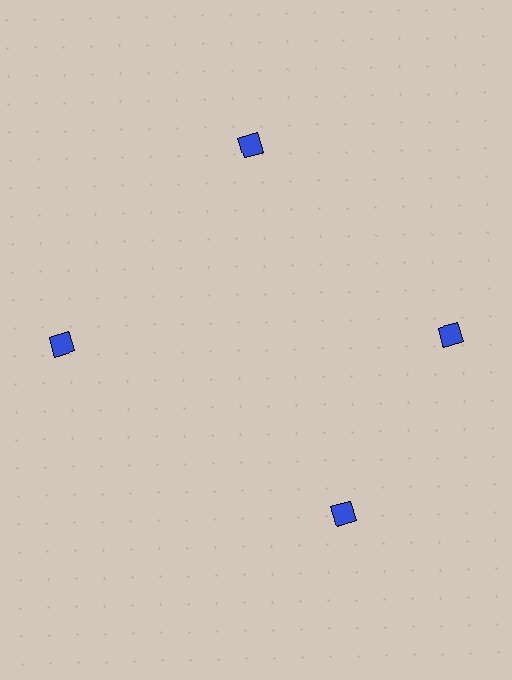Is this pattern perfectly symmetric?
No. The 4 blue diamonds are arranged in a ring, but one element near the 6 o'clock position is rotated out of alignment along the ring, breaking the 4-fold rotational symmetry.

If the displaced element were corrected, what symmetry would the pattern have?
It would have 4-fold rotational symmetry — the pattern would map onto itself every 90 degrees.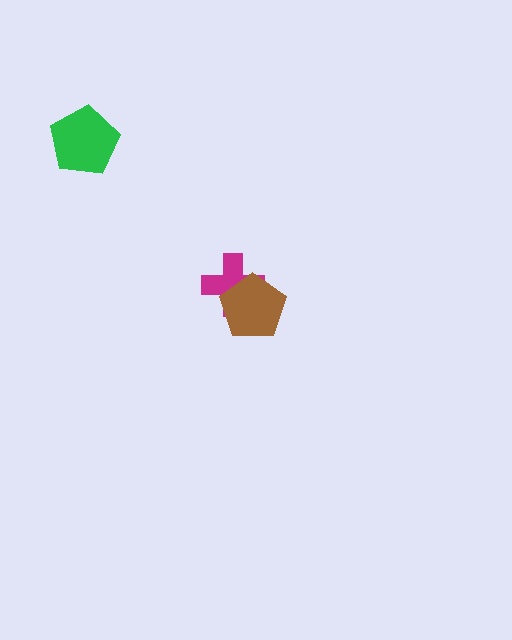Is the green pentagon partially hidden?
No, no other shape covers it.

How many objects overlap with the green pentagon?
0 objects overlap with the green pentagon.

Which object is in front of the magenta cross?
The brown pentagon is in front of the magenta cross.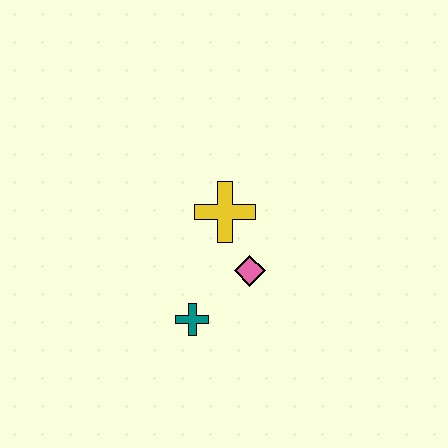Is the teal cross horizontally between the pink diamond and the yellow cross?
No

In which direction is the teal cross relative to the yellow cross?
The teal cross is below the yellow cross.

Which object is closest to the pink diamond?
The yellow cross is closest to the pink diamond.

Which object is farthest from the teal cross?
The yellow cross is farthest from the teal cross.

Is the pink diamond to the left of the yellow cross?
No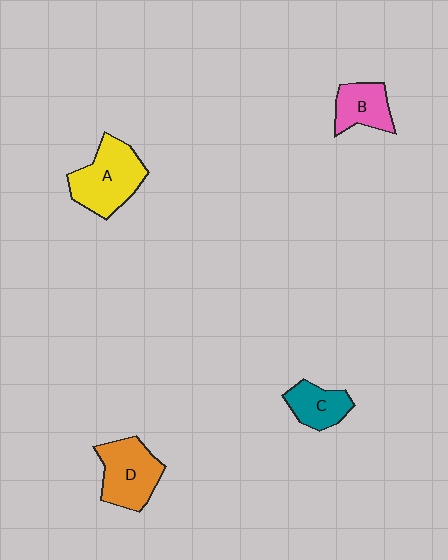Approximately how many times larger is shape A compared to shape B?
Approximately 1.6 times.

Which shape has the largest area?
Shape A (yellow).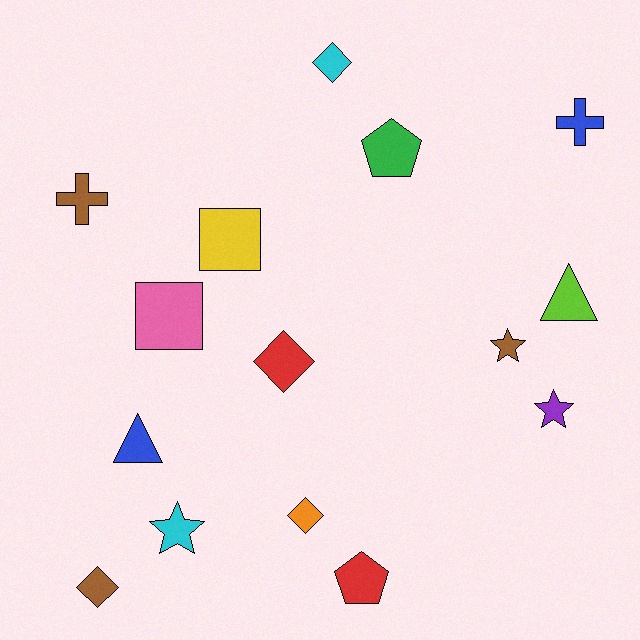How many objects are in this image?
There are 15 objects.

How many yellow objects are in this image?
There is 1 yellow object.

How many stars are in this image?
There are 3 stars.